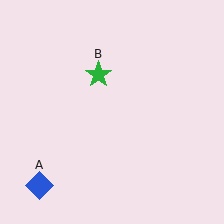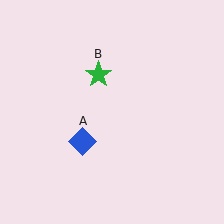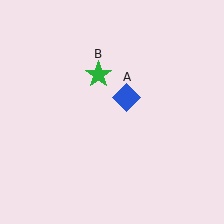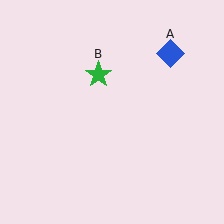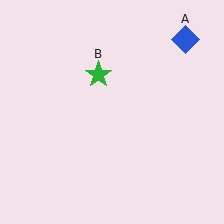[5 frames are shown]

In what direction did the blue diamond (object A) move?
The blue diamond (object A) moved up and to the right.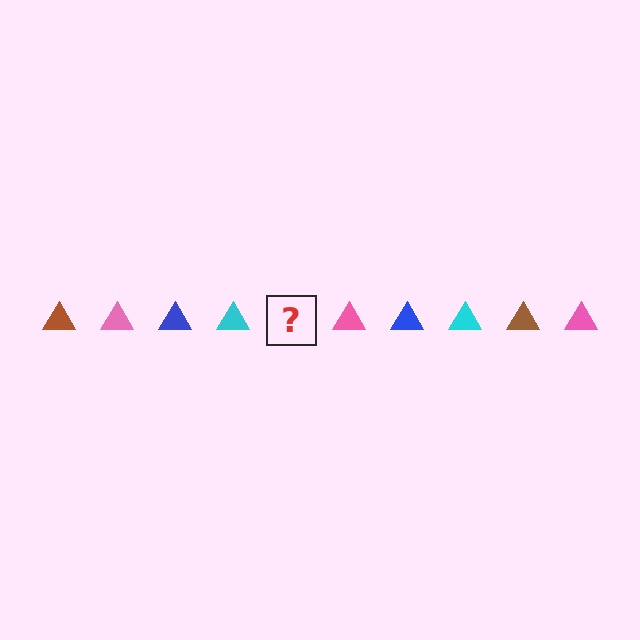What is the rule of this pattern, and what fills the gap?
The rule is that the pattern cycles through brown, pink, blue, cyan triangles. The gap should be filled with a brown triangle.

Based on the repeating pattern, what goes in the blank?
The blank should be a brown triangle.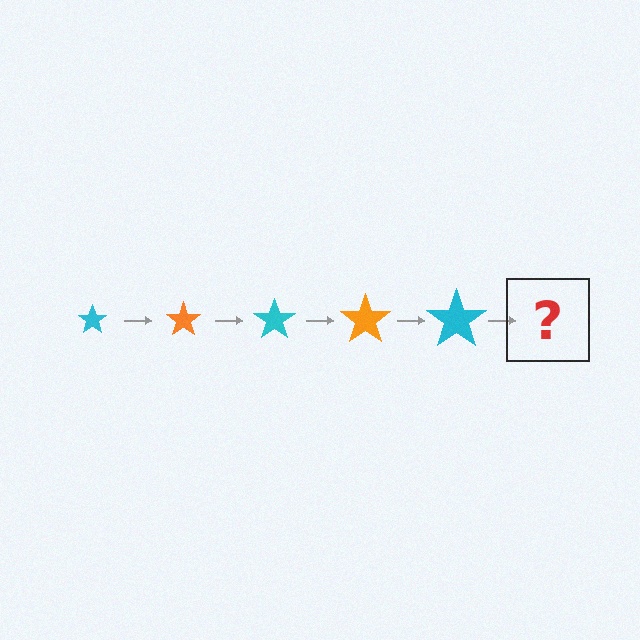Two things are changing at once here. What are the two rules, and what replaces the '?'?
The two rules are that the star grows larger each step and the color cycles through cyan and orange. The '?' should be an orange star, larger than the previous one.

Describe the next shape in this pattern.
It should be an orange star, larger than the previous one.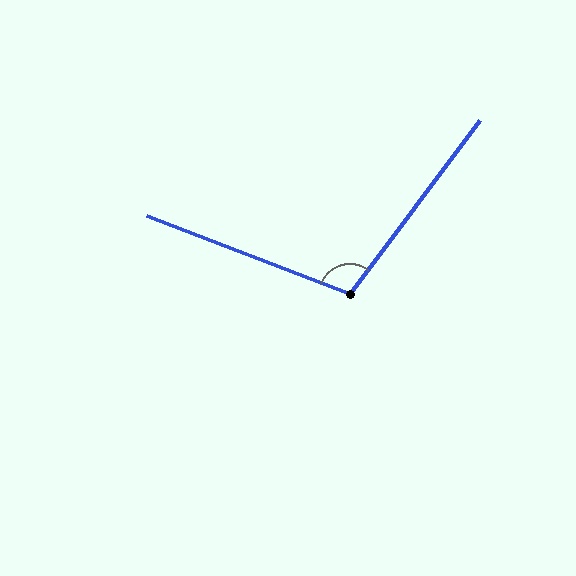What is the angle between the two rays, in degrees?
Approximately 106 degrees.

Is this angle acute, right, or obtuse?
It is obtuse.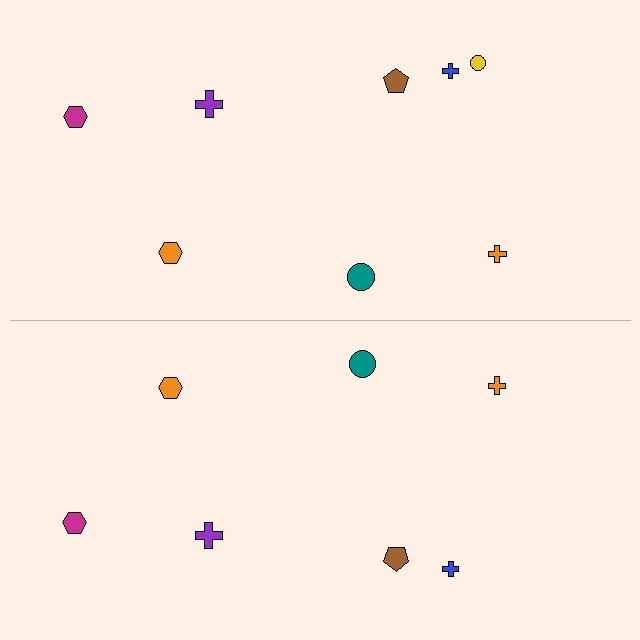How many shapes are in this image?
There are 15 shapes in this image.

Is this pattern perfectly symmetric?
No, the pattern is not perfectly symmetric. A yellow circle is missing from the bottom side.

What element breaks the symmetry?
A yellow circle is missing from the bottom side.